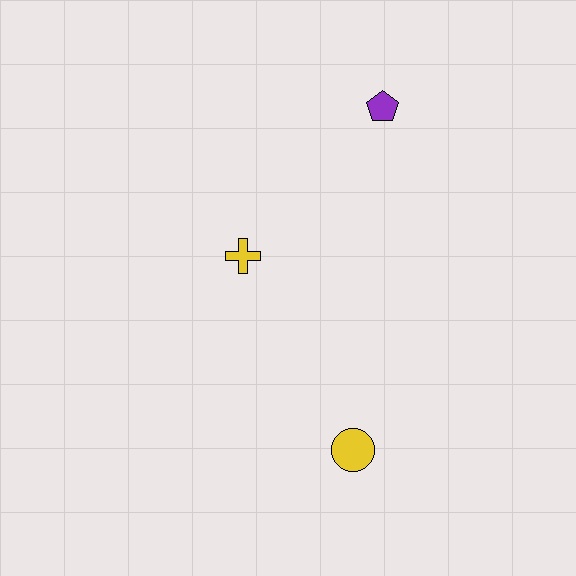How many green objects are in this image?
There are no green objects.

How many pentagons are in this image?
There is 1 pentagon.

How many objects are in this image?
There are 3 objects.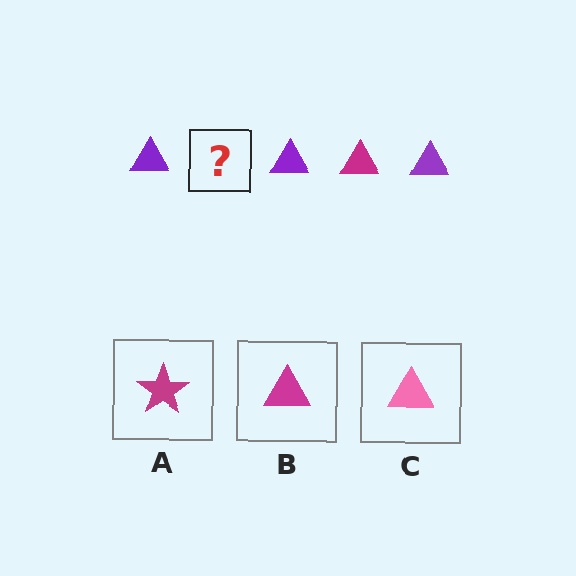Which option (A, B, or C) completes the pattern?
B.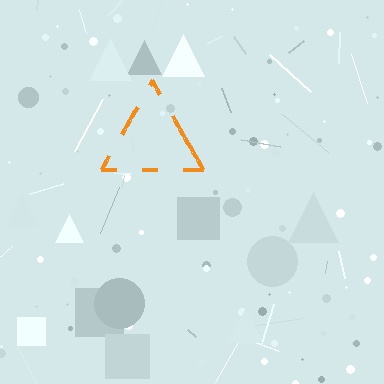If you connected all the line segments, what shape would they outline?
They would outline a triangle.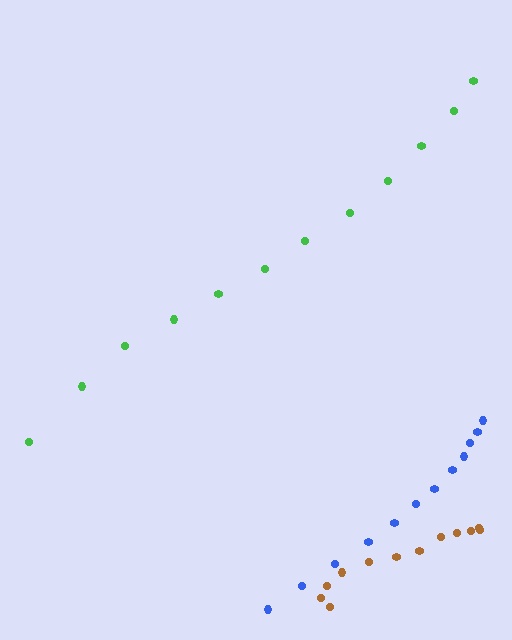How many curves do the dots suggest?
There are 3 distinct paths.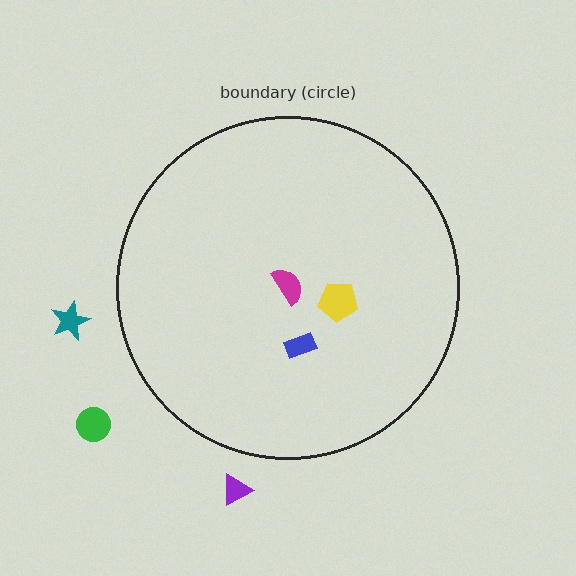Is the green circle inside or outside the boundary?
Outside.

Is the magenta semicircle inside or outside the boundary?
Inside.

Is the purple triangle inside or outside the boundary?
Outside.